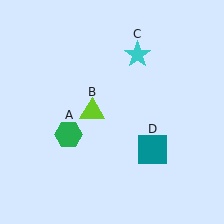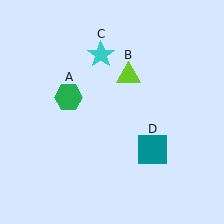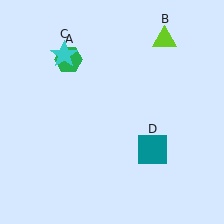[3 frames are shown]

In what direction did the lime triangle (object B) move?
The lime triangle (object B) moved up and to the right.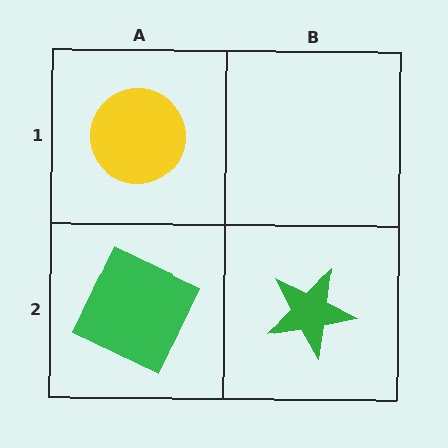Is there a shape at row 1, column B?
No, that cell is empty.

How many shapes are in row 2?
2 shapes.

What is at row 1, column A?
A yellow circle.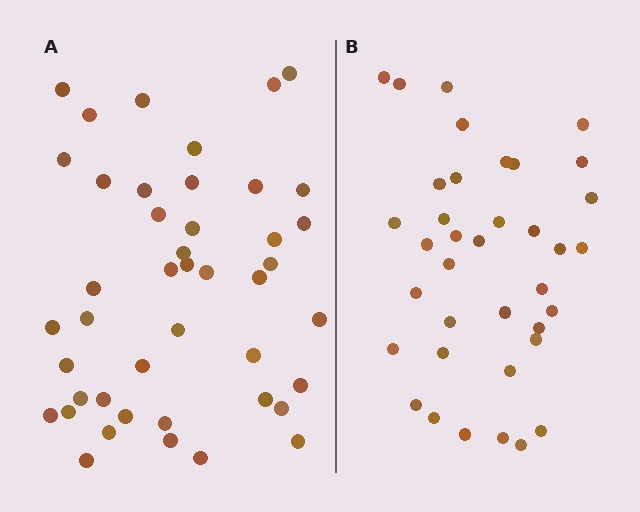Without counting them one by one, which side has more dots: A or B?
Region A (the left region) has more dots.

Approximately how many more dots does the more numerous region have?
Region A has roughly 8 or so more dots than region B.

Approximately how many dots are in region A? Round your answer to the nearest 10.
About 40 dots. (The exact count is 44, which rounds to 40.)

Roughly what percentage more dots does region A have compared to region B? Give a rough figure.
About 20% more.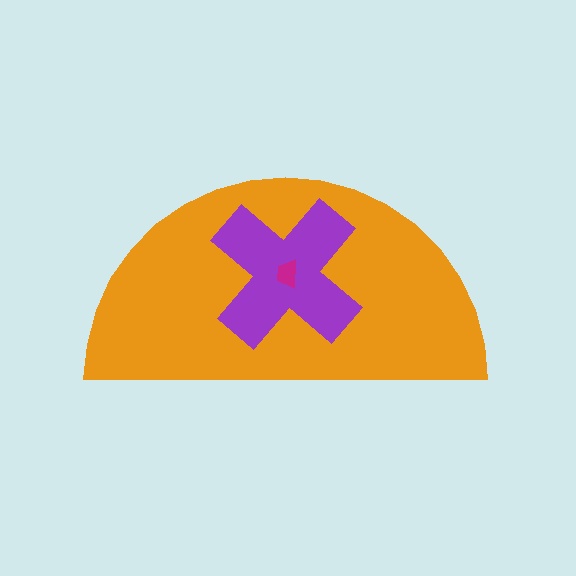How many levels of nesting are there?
3.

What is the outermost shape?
The orange semicircle.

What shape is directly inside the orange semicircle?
The purple cross.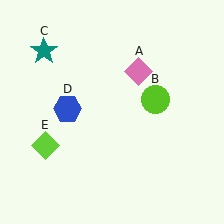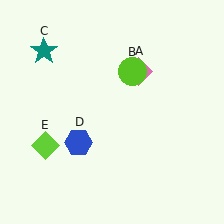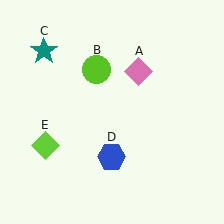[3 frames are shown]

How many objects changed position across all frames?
2 objects changed position: lime circle (object B), blue hexagon (object D).